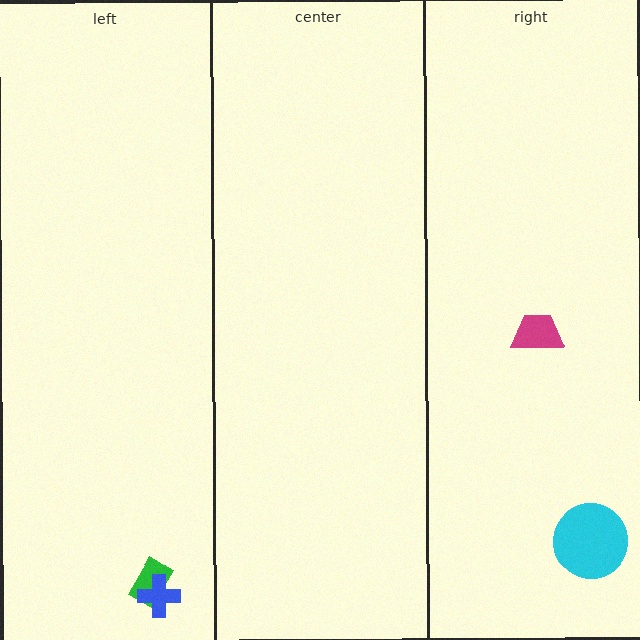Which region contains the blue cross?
The left region.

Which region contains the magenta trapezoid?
The right region.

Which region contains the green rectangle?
The left region.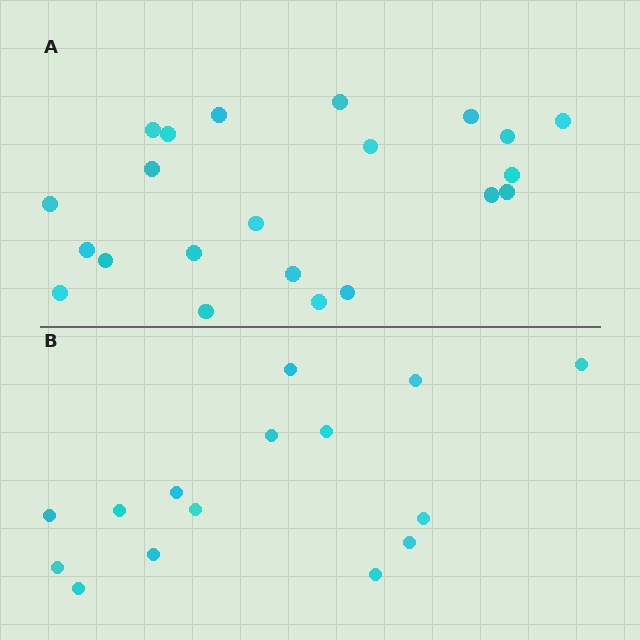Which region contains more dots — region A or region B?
Region A (the top region) has more dots.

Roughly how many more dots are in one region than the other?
Region A has roughly 8 or so more dots than region B.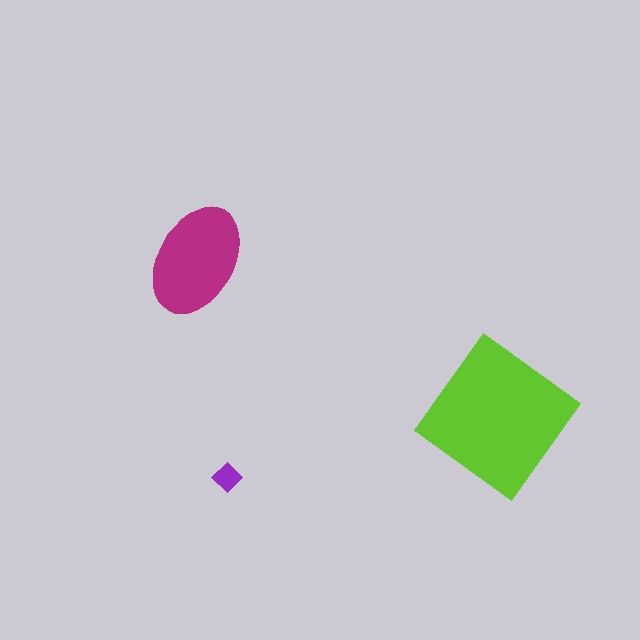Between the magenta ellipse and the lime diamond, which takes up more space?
The lime diamond.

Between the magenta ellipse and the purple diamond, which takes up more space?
The magenta ellipse.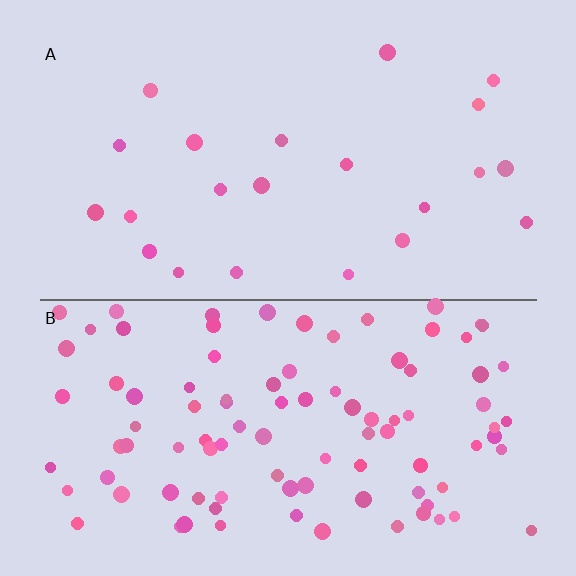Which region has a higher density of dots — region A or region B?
B (the bottom).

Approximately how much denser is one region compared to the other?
Approximately 4.3× — region B over region A.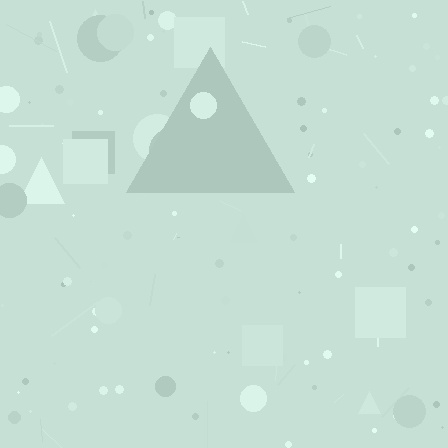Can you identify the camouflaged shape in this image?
The camouflaged shape is a triangle.